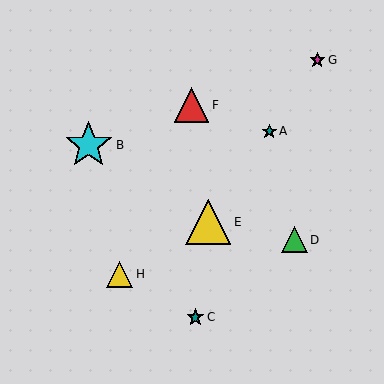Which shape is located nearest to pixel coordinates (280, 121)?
The teal star (labeled A) at (269, 131) is nearest to that location.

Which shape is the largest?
The cyan star (labeled B) is the largest.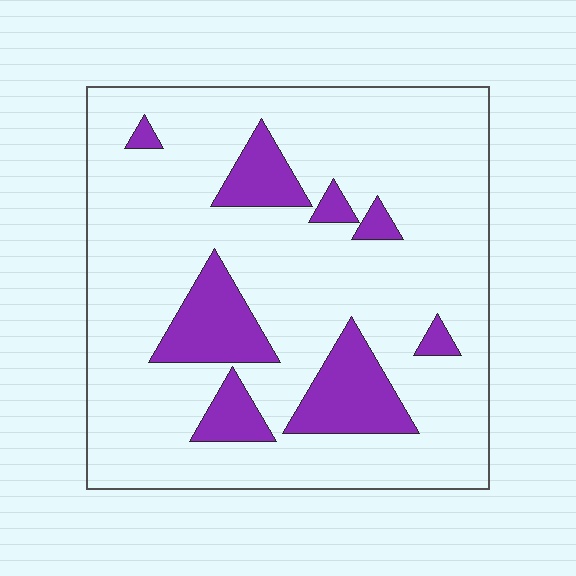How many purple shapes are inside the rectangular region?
8.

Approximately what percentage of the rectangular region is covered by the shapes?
Approximately 15%.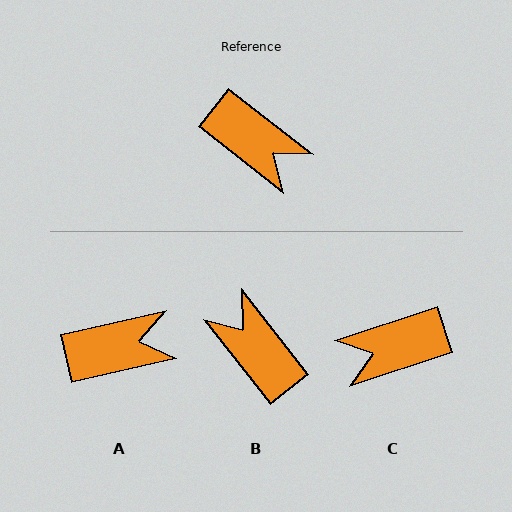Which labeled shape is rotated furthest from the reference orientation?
B, about 166 degrees away.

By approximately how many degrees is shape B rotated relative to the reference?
Approximately 166 degrees counter-clockwise.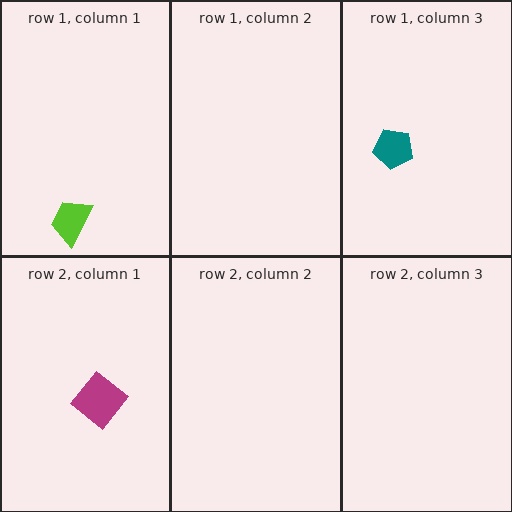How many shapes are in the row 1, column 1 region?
1.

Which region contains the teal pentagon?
The row 1, column 3 region.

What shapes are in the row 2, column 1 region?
The magenta diamond.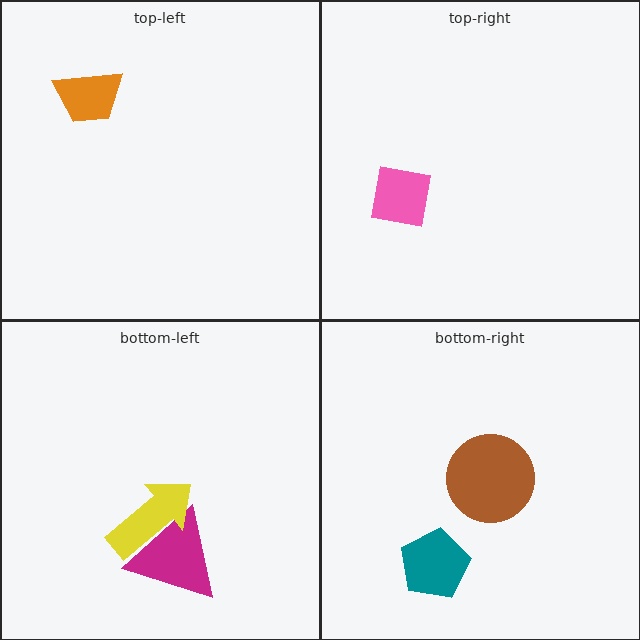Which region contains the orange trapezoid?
The top-left region.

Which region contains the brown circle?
The bottom-right region.